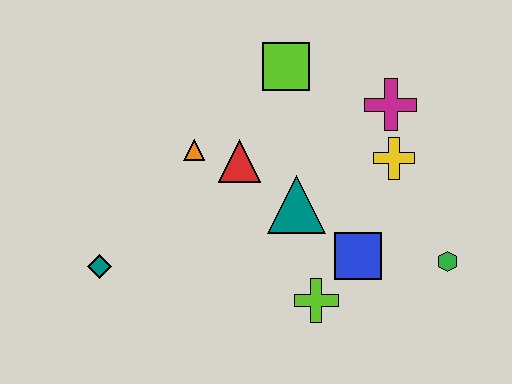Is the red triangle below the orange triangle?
Yes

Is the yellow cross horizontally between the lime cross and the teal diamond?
No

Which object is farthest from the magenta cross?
The teal diamond is farthest from the magenta cross.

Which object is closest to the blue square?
The lime cross is closest to the blue square.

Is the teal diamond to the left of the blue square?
Yes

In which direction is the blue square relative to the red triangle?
The blue square is to the right of the red triangle.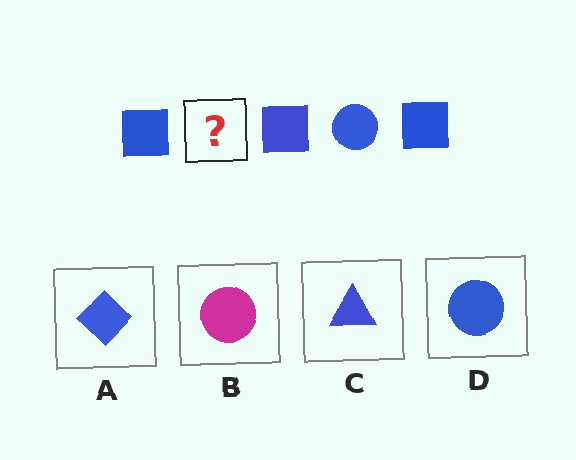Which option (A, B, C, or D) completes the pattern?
D.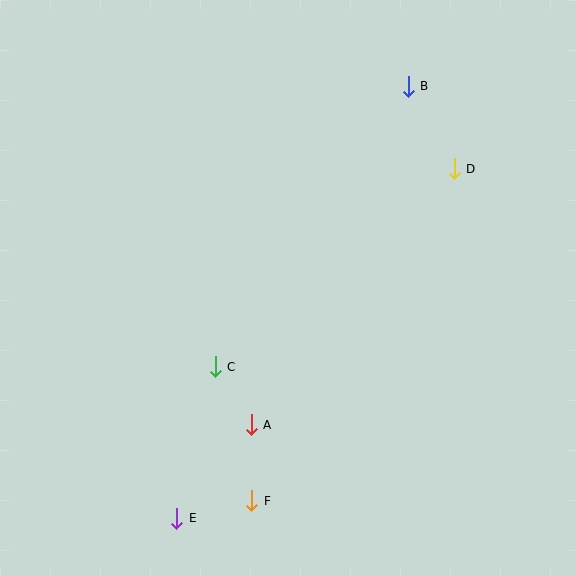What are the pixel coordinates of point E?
Point E is at (177, 518).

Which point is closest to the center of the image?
Point C at (215, 367) is closest to the center.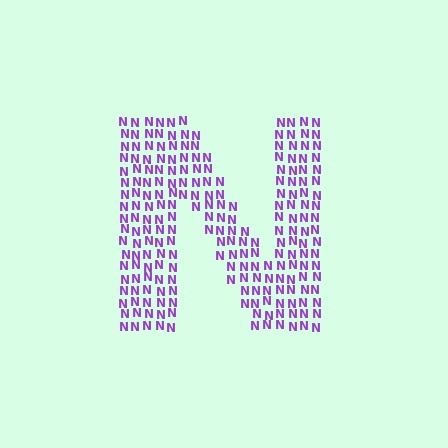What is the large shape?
The large shape is the letter N.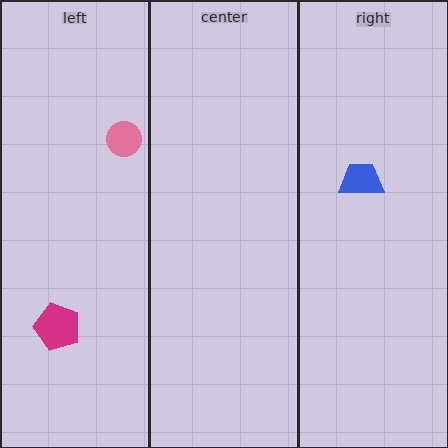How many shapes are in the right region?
1.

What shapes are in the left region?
The magenta pentagon, the pink circle.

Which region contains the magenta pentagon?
The left region.